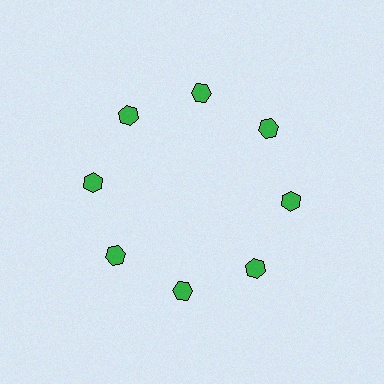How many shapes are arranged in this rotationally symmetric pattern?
There are 8 shapes, arranged in 8 groups of 1.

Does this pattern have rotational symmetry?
Yes, this pattern has 8-fold rotational symmetry. It looks the same after rotating 45 degrees around the center.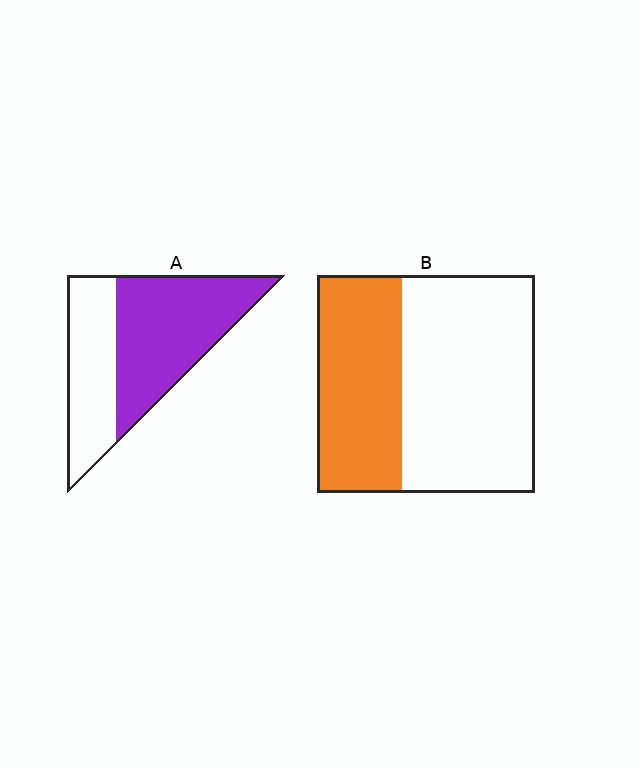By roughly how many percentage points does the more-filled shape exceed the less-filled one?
By roughly 20 percentage points (A over B).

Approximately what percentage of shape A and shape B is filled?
A is approximately 60% and B is approximately 40%.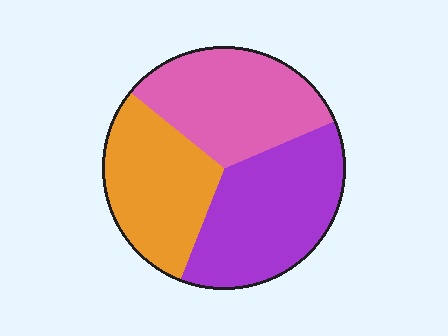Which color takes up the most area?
Purple, at roughly 35%.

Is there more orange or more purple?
Purple.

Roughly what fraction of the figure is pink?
Pink takes up between a sixth and a third of the figure.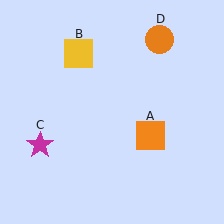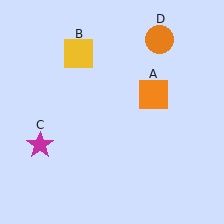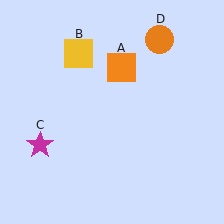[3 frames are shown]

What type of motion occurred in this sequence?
The orange square (object A) rotated counterclockwise around the center of the scene.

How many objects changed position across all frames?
1 object changed position: orange square (object A).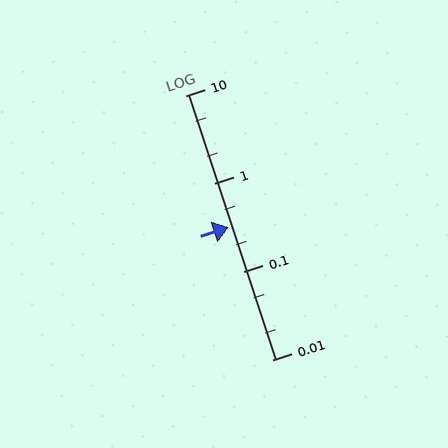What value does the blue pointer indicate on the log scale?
The pointer indicates approximately 0.32.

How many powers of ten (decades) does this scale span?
The scale spans 3 decades, from 0.01 to 10.